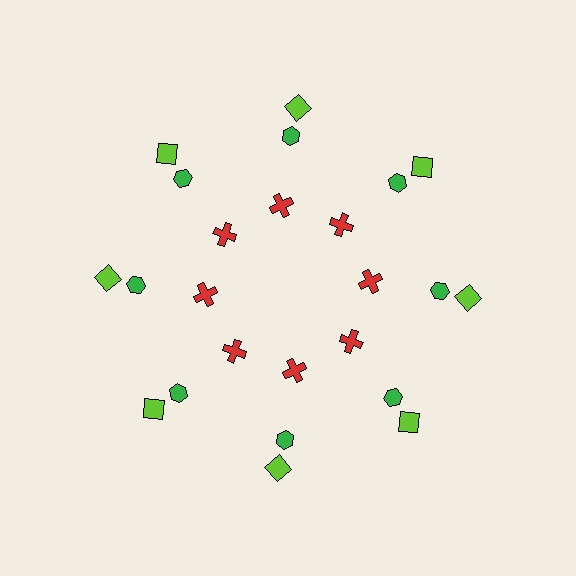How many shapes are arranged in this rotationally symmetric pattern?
There are 24 shapes, arranged in 8 groups of 3.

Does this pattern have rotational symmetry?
Yes, this pattern has 8-fold rotational symmetry. It looks the same after rotating 45 degrees around the center.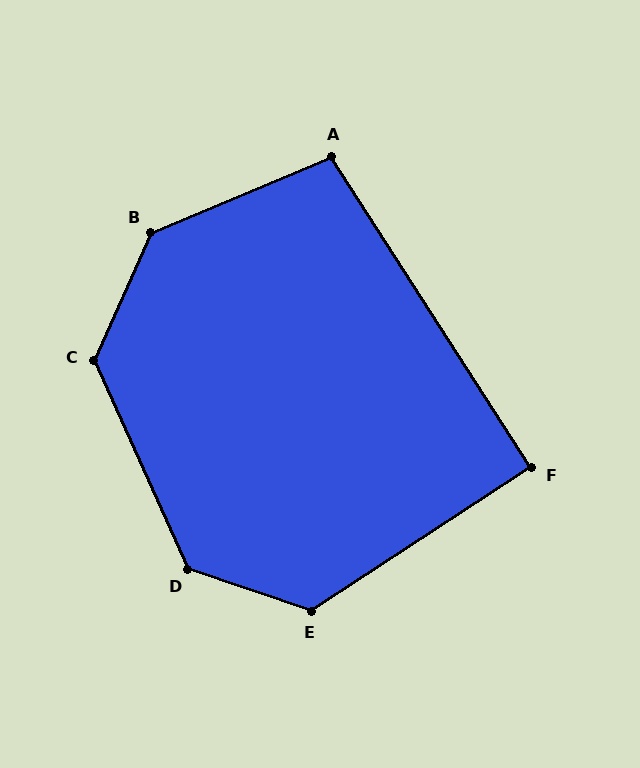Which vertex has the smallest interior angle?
F, at approximately 90 degrees.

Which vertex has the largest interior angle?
B, at approximately 136 degrees.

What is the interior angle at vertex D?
Approximately 133 degrees (obtuse).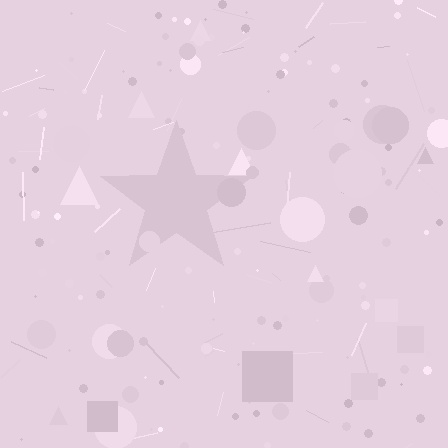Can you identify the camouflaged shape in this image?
The camouflaged shape is a star.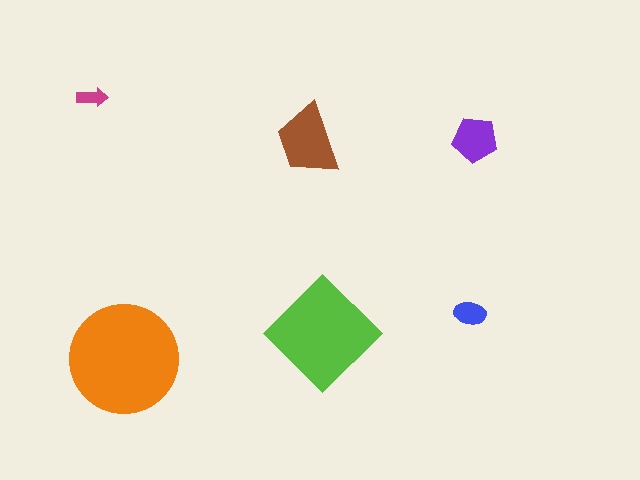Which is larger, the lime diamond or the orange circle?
The orange circle.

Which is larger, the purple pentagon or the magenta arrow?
The purple pentagon.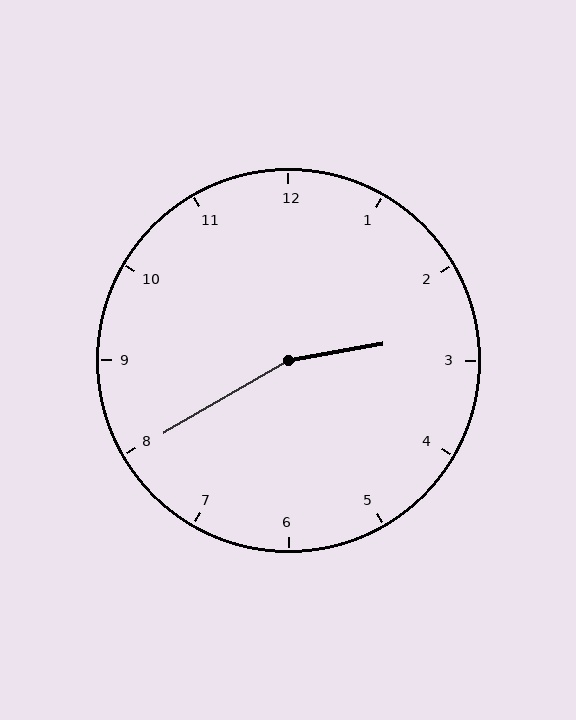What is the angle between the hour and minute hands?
Approximately 160 degrees.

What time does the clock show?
2:40.